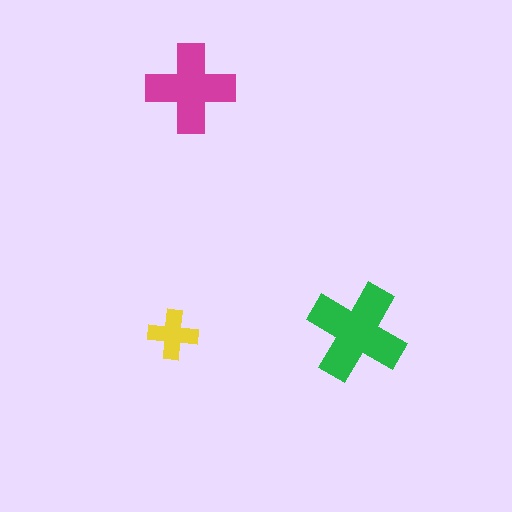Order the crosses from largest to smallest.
the green one, the magenta one, the yellow one.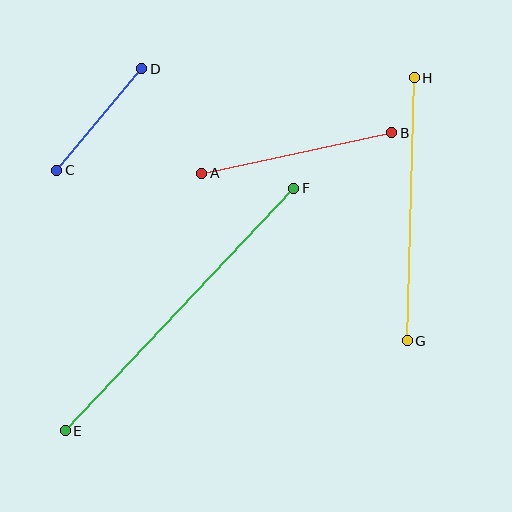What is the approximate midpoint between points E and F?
The midpoint is at approximately (179, 310) pixels.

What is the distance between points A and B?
The distance is approximately 194 pixels.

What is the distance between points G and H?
The distance is approximately 263 pixels.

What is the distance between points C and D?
The distance is approximately 132 pixels.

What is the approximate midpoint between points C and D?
The midpoint is at approximately (99, 120) pixels.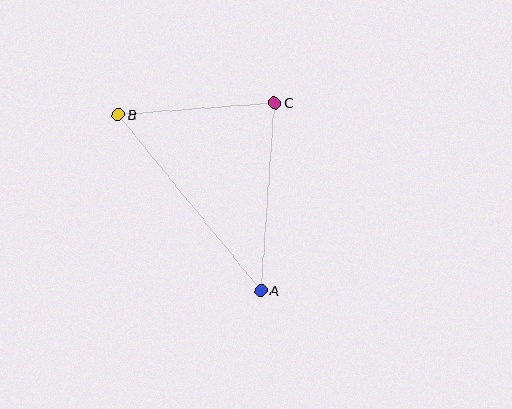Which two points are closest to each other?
Points B and C are closest to each other.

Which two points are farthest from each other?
Points A and B are farthest from each other.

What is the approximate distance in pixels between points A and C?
The distance between A and C is approximately 188 pixels.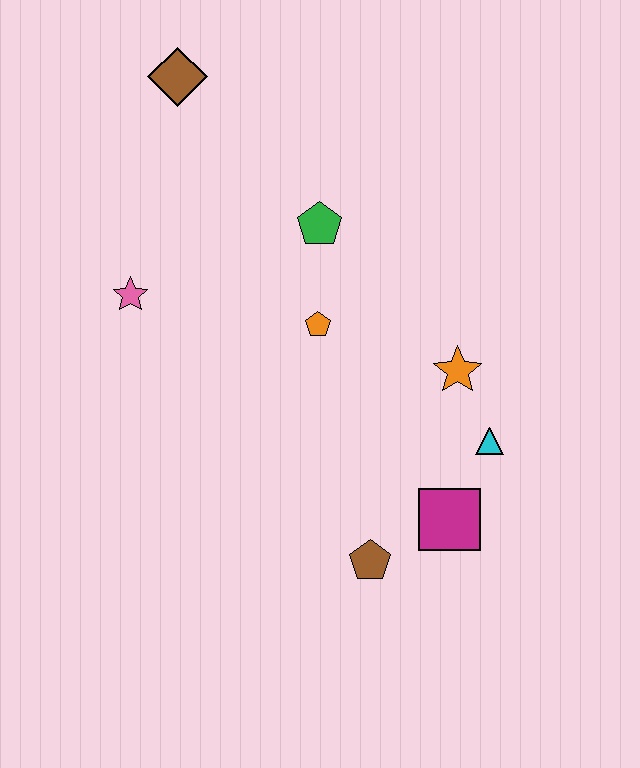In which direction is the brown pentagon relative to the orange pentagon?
The brown pentagon is below the orange pentagon.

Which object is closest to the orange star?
The cyan triangle is closest to the orange star.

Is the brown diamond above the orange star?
Yes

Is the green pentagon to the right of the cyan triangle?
No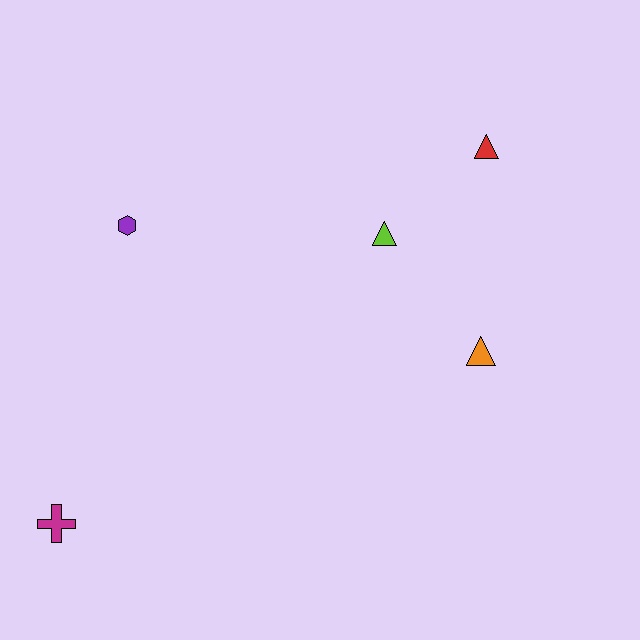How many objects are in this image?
There are 5 objects.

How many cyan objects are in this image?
There are no cyan objects.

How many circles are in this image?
There are no circles.